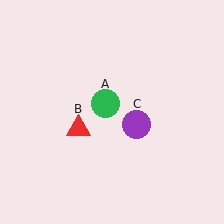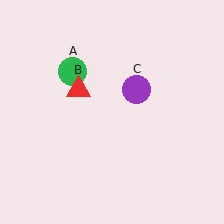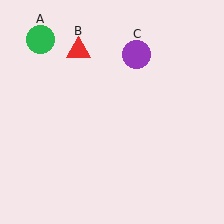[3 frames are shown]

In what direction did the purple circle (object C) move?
The purple circle (object C) moved up.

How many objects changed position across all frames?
3 objects changed position: green circle (object A), red triangle (object B), purple circle (object C).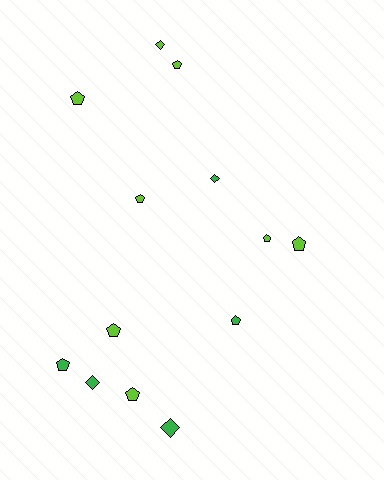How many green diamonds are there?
There are 3 green diamonds.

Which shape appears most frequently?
Pentagon, with 9 objects.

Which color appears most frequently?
Lime, with 8 objects.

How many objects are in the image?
There are 13 objects.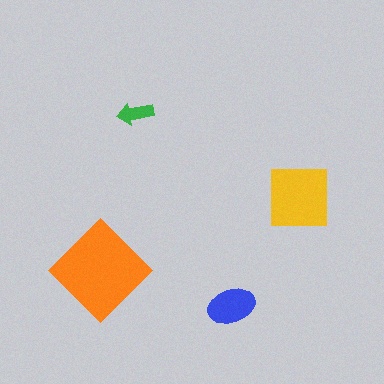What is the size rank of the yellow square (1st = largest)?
2nd.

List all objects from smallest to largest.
The green arrow, the blue ellipse, the yellow square, the orange diamond.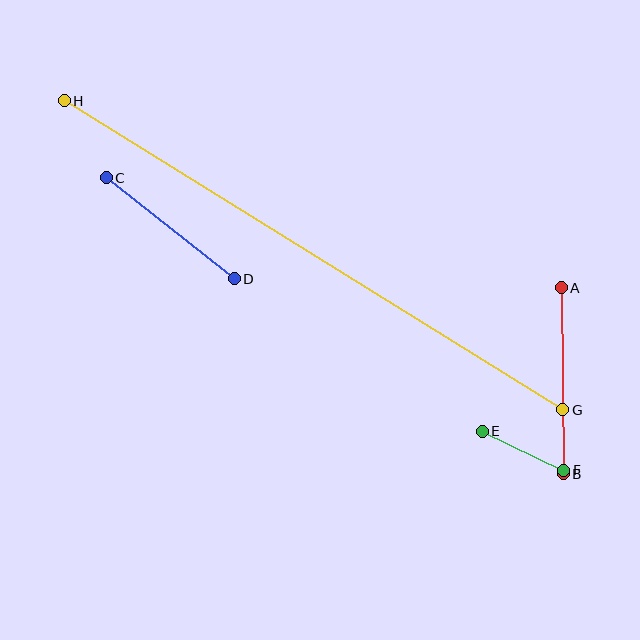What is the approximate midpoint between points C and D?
The midpoint is at approximately (170, 228) pixels.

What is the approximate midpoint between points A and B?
The midpoint is at approximately (562, 381) pixels.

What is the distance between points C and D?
The distance is approximately 163 pixels.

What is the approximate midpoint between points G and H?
The midpoint is at approximately (314, 255) pixels.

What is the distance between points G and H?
The distance is approximately 587 pixels.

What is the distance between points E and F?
The distance is approximately 90 pixels.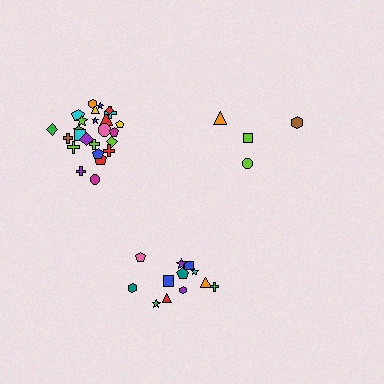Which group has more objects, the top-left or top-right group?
The top-left group.